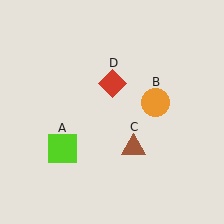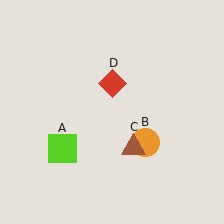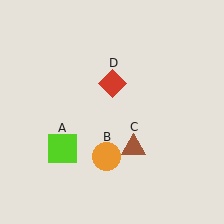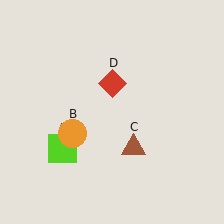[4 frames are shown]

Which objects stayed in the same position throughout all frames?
Lime square (object A) and brown triangle (object C) and red diamond (object D) remained stationary.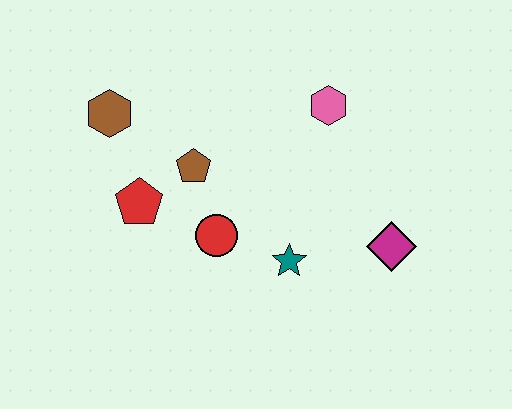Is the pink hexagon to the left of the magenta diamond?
Yes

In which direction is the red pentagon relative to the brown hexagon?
The red pentagon is below the brown hexagon.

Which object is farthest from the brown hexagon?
The magenta diamond is farthest from the brown hexagon.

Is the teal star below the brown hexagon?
Yes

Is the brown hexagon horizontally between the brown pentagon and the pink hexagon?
No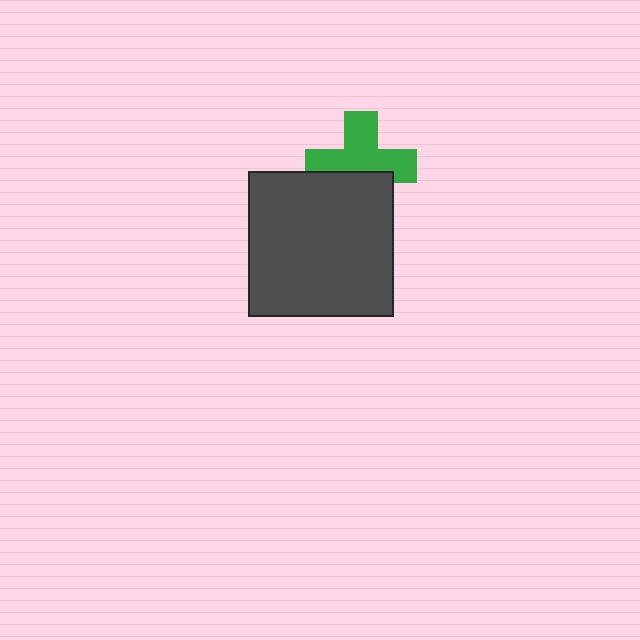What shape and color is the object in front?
The object in front is a dark gray square.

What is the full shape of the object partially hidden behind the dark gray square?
The partially hidden object is a green cross.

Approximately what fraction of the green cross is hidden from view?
Roughly 37% of the green cross is hidden behind the dark gray square.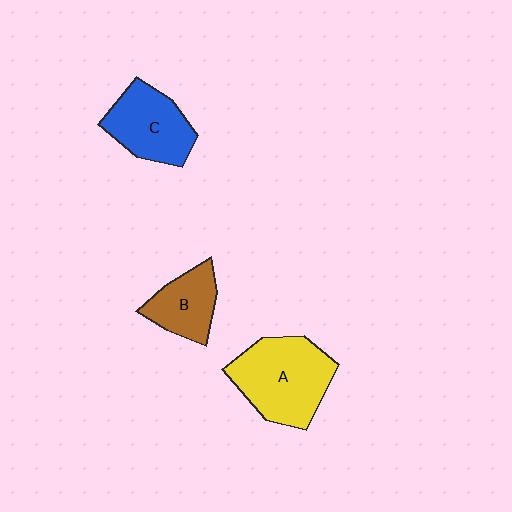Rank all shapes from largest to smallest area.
From largest to smallest: A (yellow), C (blue), B (brown).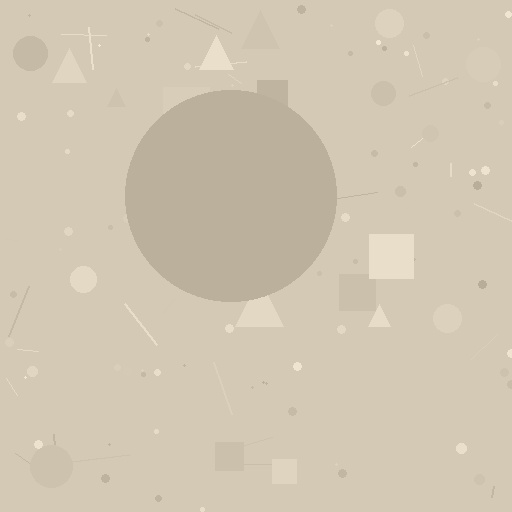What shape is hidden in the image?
A circle is hidden in the image.